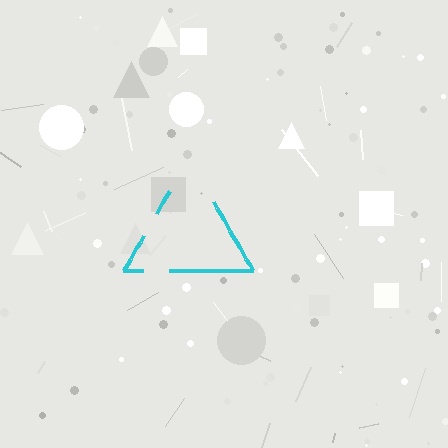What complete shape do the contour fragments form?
The contour fragments form a triangle.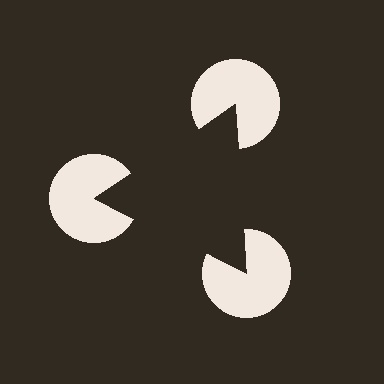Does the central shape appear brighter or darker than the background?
It typically appears slightly darker than the background, even though no actual brightness change is drawn.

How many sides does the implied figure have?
3 sides.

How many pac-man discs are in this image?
There are 3 — one at each vertex of the illusory triangle.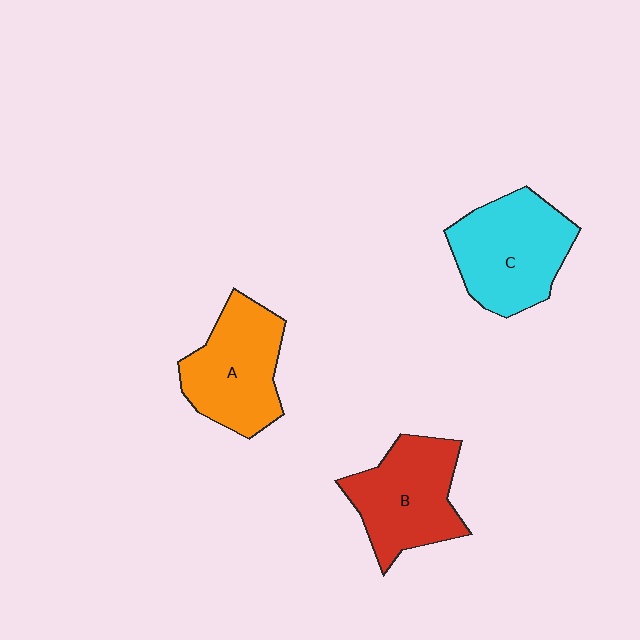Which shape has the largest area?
Shape C (cyan).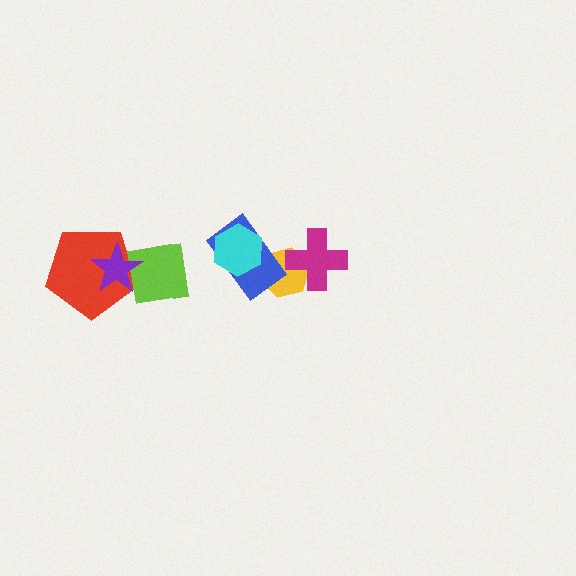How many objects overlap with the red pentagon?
2 objects overlap with the red pentagon.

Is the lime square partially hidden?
Yes, it is partially covered by another shape.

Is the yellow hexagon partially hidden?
Yes, it is partially covered by another shape.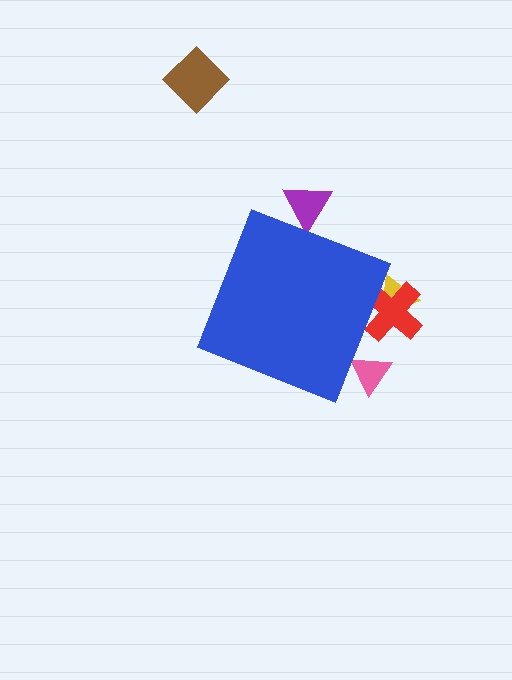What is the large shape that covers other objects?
A blue diamond.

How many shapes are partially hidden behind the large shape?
4 shapes are partially hidden.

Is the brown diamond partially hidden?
No, the brown diamond is fully visible.